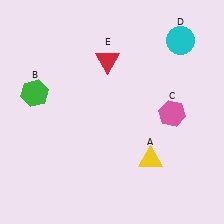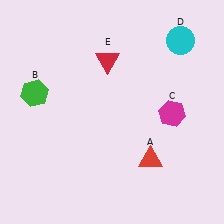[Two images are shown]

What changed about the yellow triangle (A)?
In Image 1, A is yellow. In Image 2, it changed to red.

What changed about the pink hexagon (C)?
In Image 1, C is pink. In Image 2, it changed to magenta.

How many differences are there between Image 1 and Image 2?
There are 2 differences between the two images.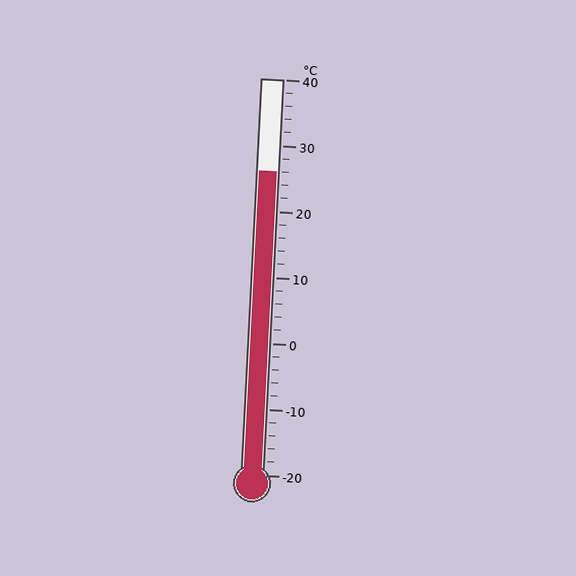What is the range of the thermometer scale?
The thermometer scale ranges from -20°C to 40°C.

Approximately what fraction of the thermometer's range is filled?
The thermometer is filled to approximately 75% of its range.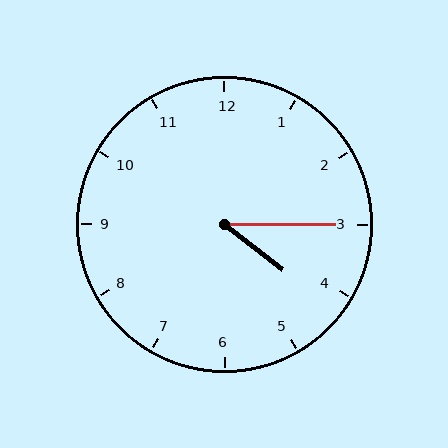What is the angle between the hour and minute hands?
Approximately 38 degrees.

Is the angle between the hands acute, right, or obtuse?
It is acute.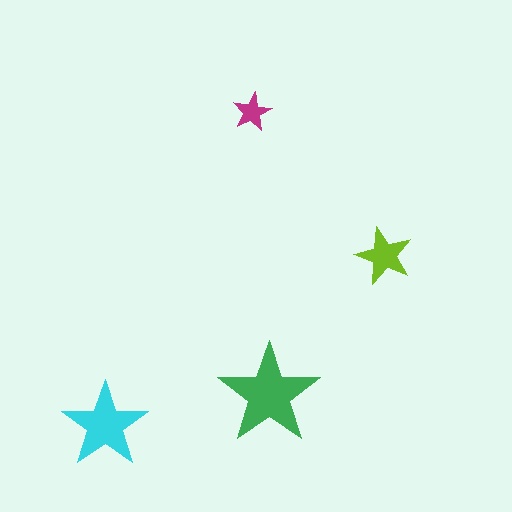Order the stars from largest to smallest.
the green one, the cyan one, the lime one, the magenta one.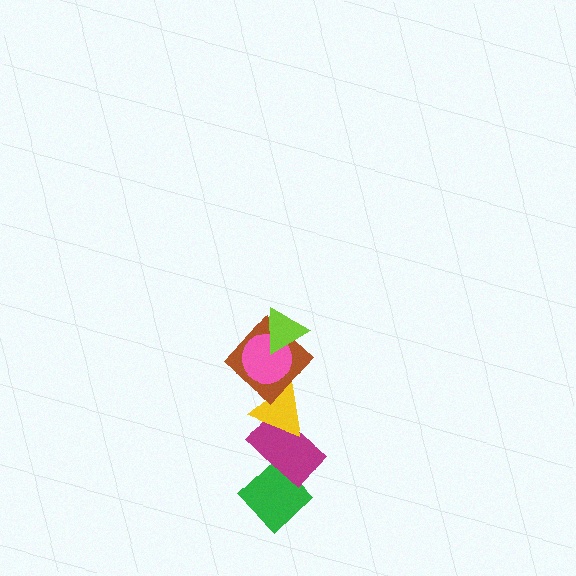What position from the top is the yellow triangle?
The yellow triangle is 4th from the top.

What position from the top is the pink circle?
The pink circle is 2nd from the top.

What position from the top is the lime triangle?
The lime triangle is 1st from the top.